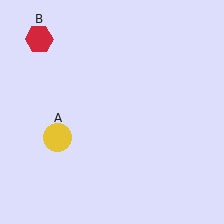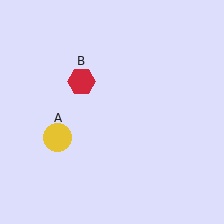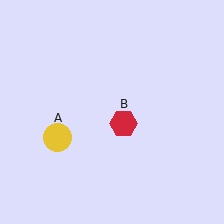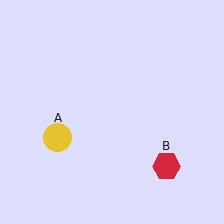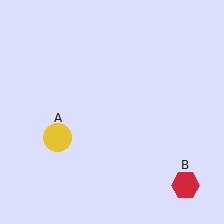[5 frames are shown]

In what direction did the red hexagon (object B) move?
The red hexagon (object B) moved down and to the right.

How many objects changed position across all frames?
1 object changed position: red hexagon (object B).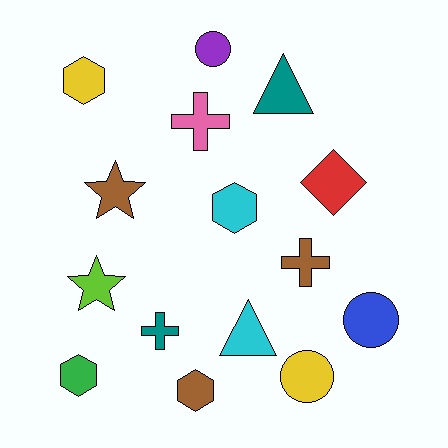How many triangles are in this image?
There are 2 triangles.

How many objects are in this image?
There are 15 objects.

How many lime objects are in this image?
There is 1 lime object.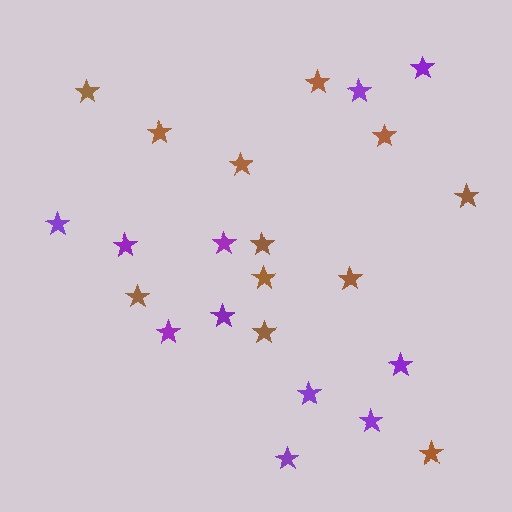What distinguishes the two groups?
There are 2 groups: one group of brown stars (12) and one group of purple stars (11).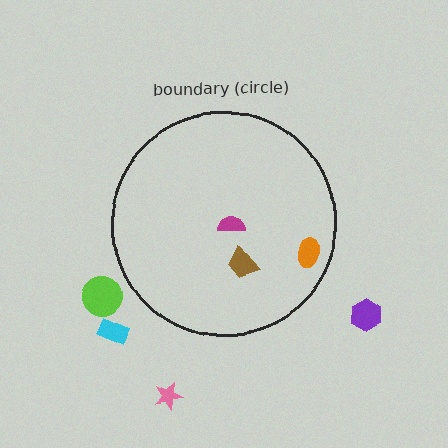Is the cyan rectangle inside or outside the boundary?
Outside.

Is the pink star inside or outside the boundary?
Outside.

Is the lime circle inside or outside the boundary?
Outside.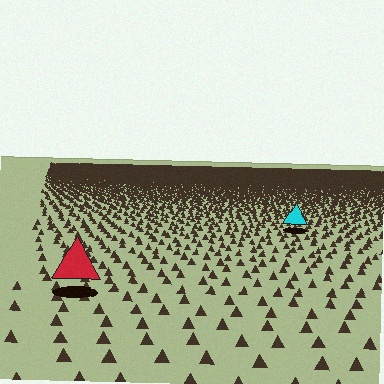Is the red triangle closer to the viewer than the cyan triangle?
Yes. The red triangle is closer — you can tell from the texture gradient: the ground texture is coarser near it.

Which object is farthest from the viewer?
The cyan triangle is farthest from the viewer. It appears smaller and the ground texture around it is denser.